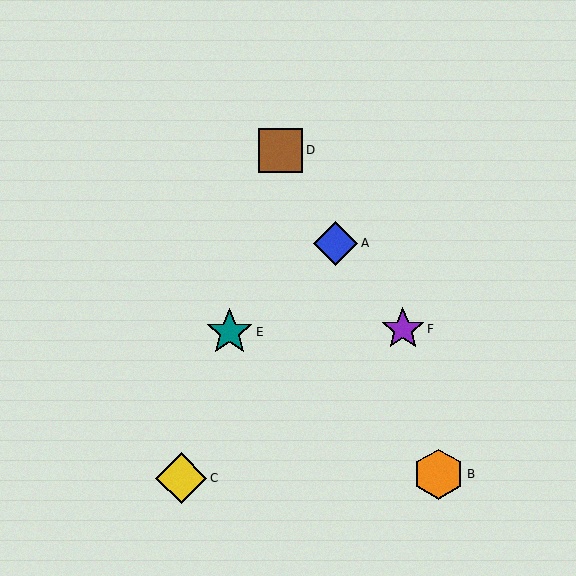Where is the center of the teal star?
The center of the teal star is at (229, 332).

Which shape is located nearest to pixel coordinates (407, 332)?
The purple star (labeled F) at (403, 329) is nearest to that location.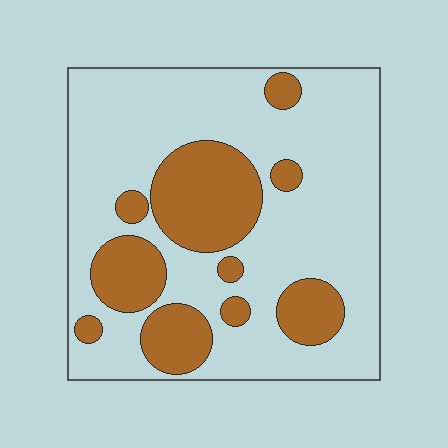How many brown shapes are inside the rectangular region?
10.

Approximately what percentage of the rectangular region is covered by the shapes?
Approximately 30%.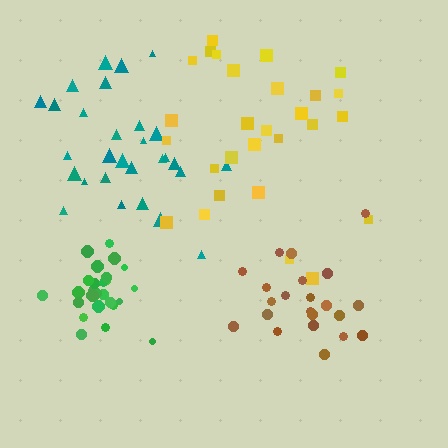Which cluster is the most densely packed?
Green.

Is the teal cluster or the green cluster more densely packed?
Green.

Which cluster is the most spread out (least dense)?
Yellow.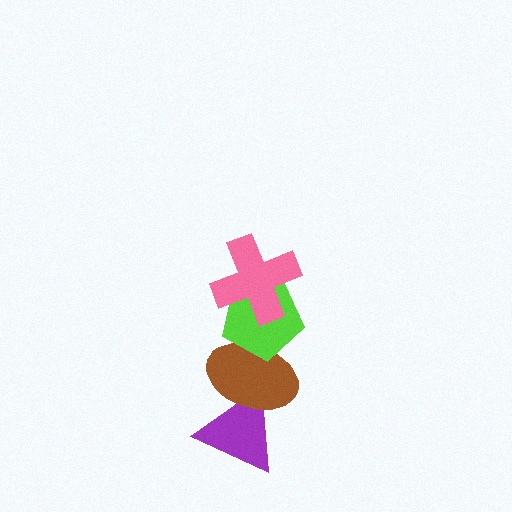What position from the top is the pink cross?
The pink cross is 1st from the top.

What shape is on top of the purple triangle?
The brown ellipse is on top of the purple triangle.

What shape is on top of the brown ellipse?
The lime pentagon is on top of the brown ellipse.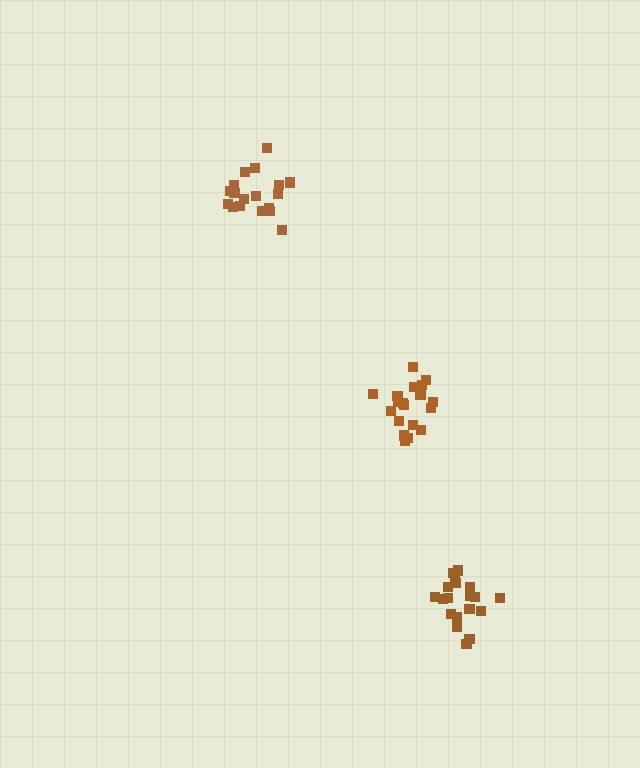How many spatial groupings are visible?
There are 3 spatial groupings.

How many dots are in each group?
Group 1: 18 dots, Group 2: 19 dots, Group 3: 19 dots (56 total).